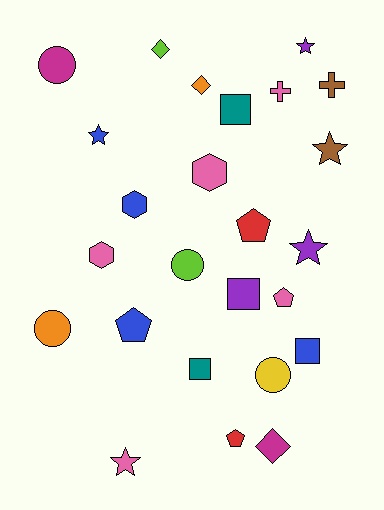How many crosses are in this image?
There are 2 crosses.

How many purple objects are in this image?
There are 3 purple objects.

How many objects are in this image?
There are 25 objects.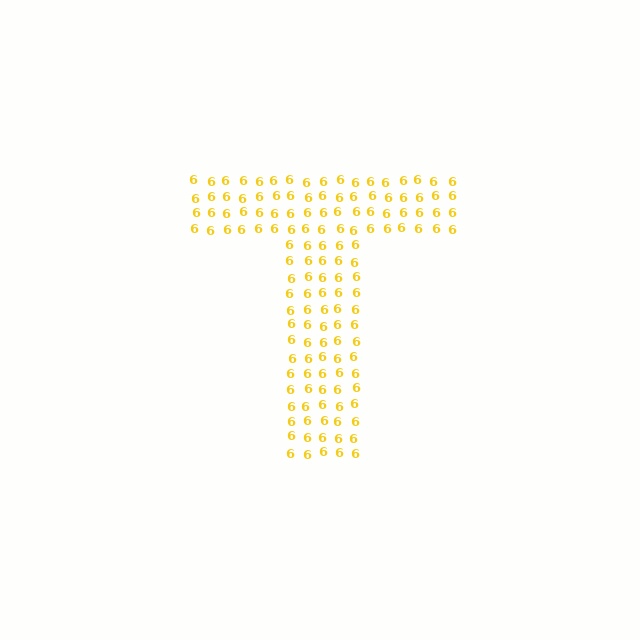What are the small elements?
The small elements are digit 6's.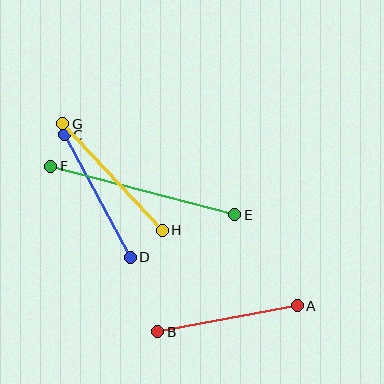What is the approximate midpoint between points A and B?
The midpoint is at approximately (227, 319) pixels.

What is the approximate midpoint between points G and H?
The midpoint is at approximately (113, 177) pixels.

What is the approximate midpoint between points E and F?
The midpoint is at approximately (143, 191) pixels.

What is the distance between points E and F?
The distance is approximately 190 pixels.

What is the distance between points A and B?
The distance is approximately 142 pixels.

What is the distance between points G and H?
The distance is approximately 146 pixels.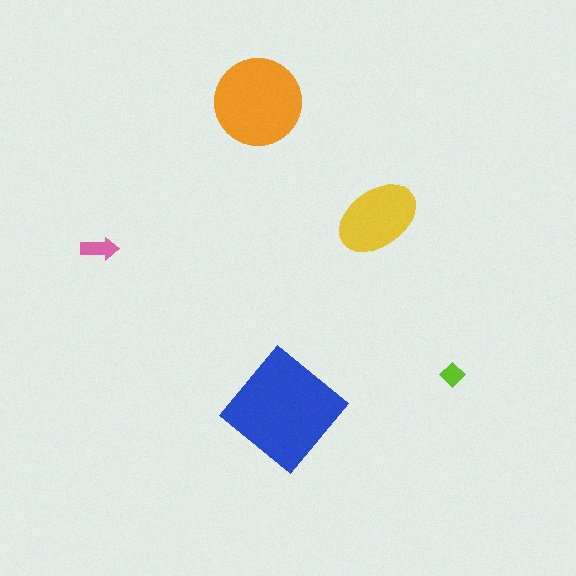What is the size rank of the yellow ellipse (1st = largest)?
3rd.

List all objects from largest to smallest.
The blue diamond, the orange circle, the yellow ellipse, the pink arrow, the lime diamond.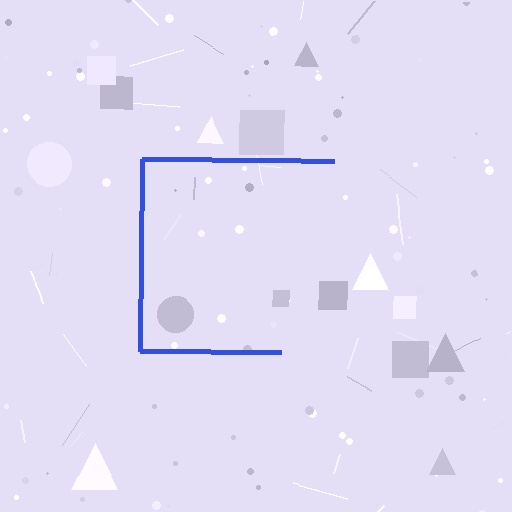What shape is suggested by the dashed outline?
The dashed outline suggests a square.